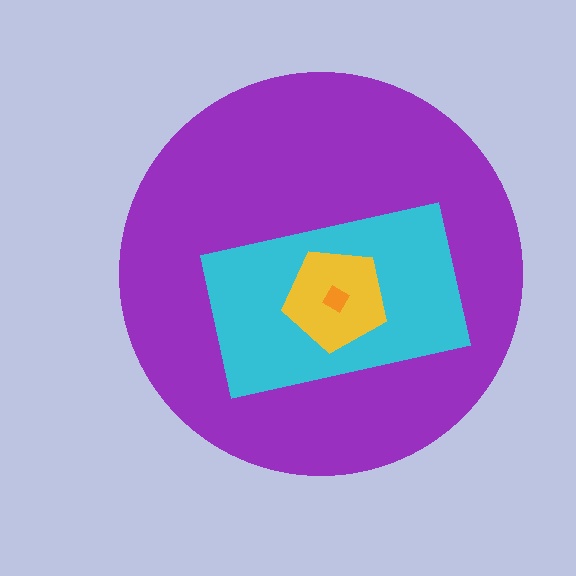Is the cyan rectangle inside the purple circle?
Yes.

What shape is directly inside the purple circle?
The cyan rectangle.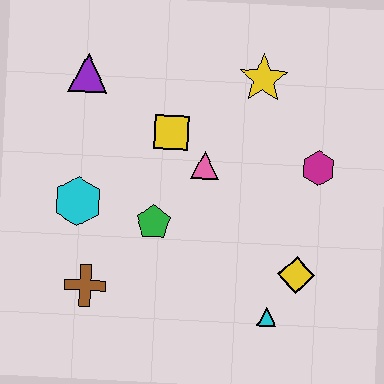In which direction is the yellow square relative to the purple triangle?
The yellow square is to the right of the purple triangle.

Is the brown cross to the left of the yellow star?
Yes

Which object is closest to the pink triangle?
The yellow square is closest to the pink triangle.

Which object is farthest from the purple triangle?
The cyan triangle is farthest from the purple triangle.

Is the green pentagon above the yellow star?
No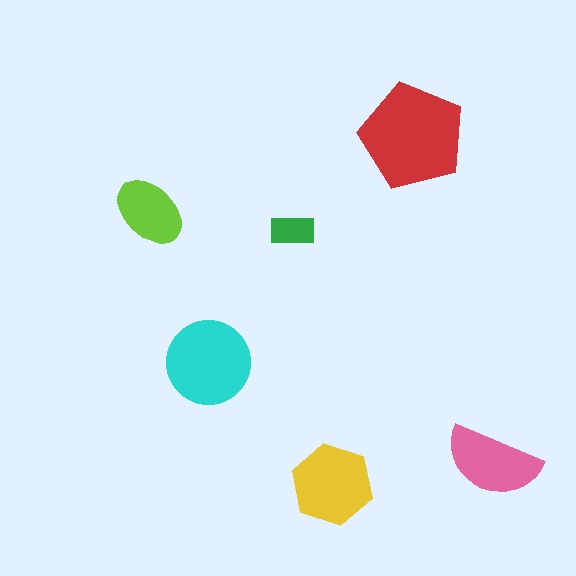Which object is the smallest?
The green rectangle.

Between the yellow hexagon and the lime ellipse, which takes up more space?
The yellow hexagon.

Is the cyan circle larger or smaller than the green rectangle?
Larger.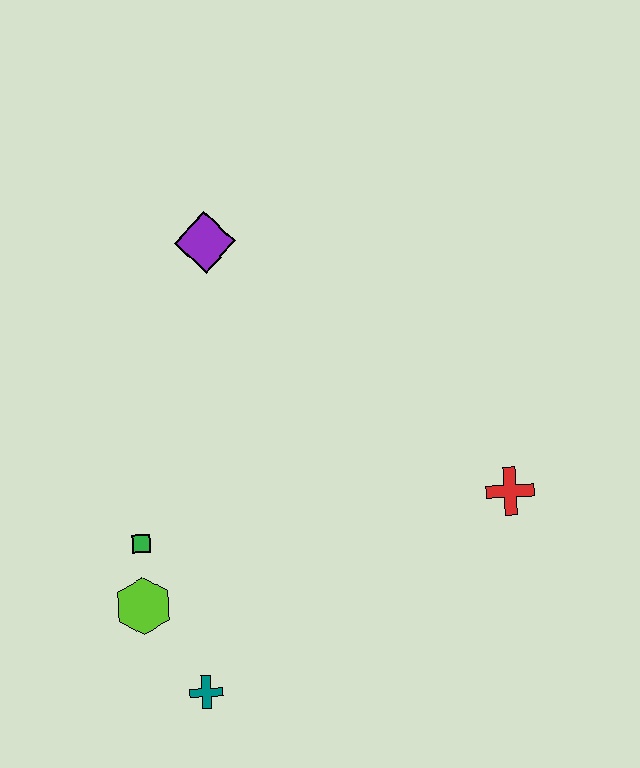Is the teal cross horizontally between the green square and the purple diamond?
Yes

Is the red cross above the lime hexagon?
Yes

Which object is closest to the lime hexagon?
The green square is closest to the lime hexagon.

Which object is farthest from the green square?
The red cross is farthest from the green square.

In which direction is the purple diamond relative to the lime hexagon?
The purple diamond is above the lime hexagon.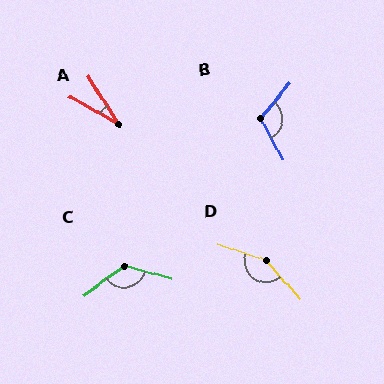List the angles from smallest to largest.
A (28°), B (112°), C (129°), D (149°).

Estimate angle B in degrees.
Approximately 112 degrees.